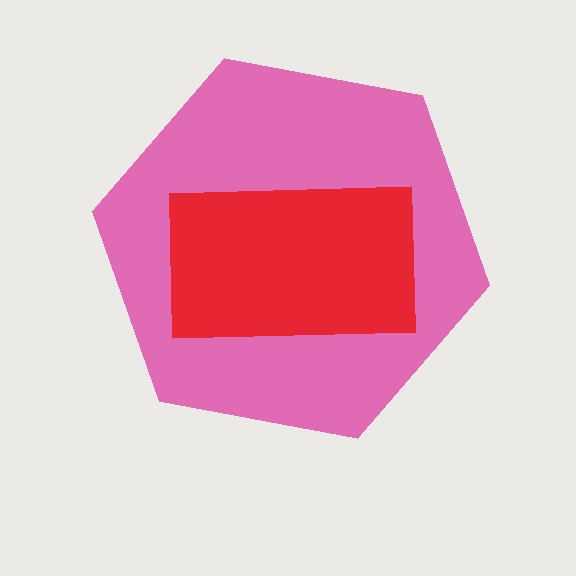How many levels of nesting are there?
2.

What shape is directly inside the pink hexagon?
The red rectangle.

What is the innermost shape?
The red rectangle.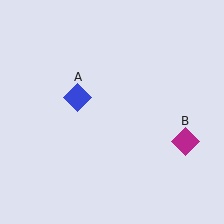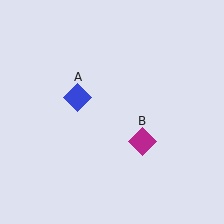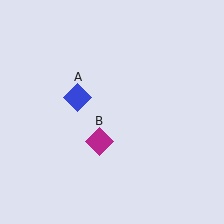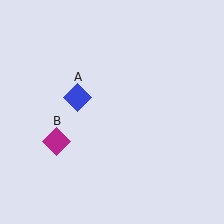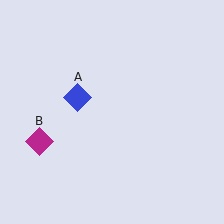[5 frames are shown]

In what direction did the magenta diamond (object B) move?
The magenta diamond (object B) moved left.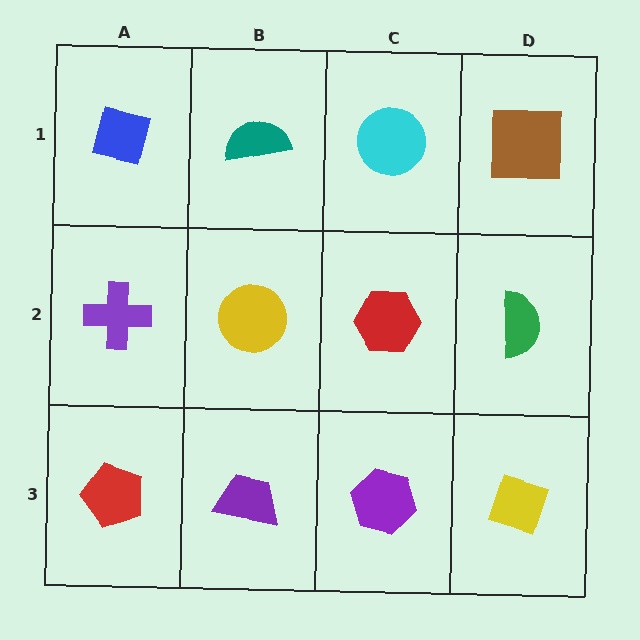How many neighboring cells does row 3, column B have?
3.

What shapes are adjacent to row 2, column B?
A teal semicircle (row 1, column B), a purple trapezoid (row 3, column B), a purple cross (row 2, column A), a red hexagon (row 2, column C).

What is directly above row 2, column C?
A cyan circle.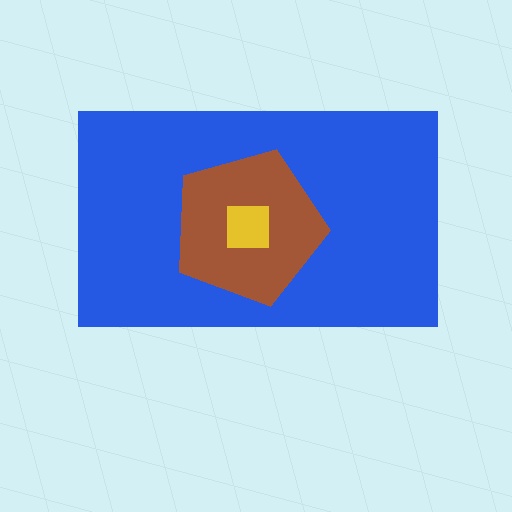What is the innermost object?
The yellow square.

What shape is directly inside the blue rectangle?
The brown pentagon.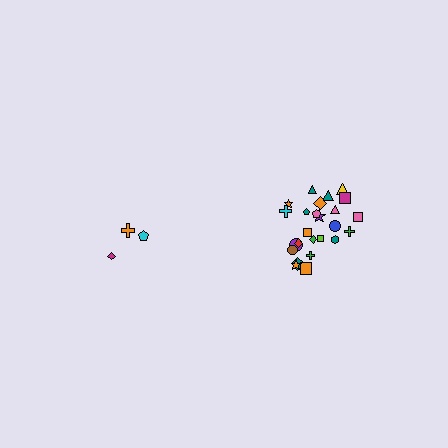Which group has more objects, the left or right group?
The right group.